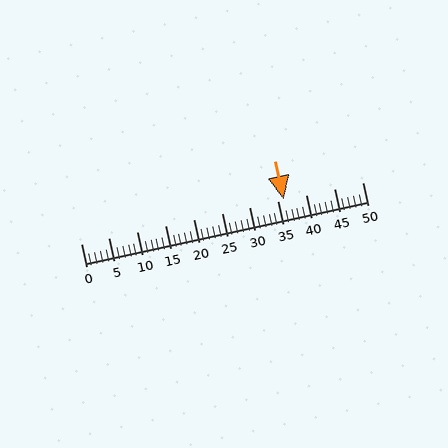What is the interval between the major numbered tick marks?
The major tick marks are spaced 5 units apart.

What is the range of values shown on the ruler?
The ruler shows values from 0 to 50.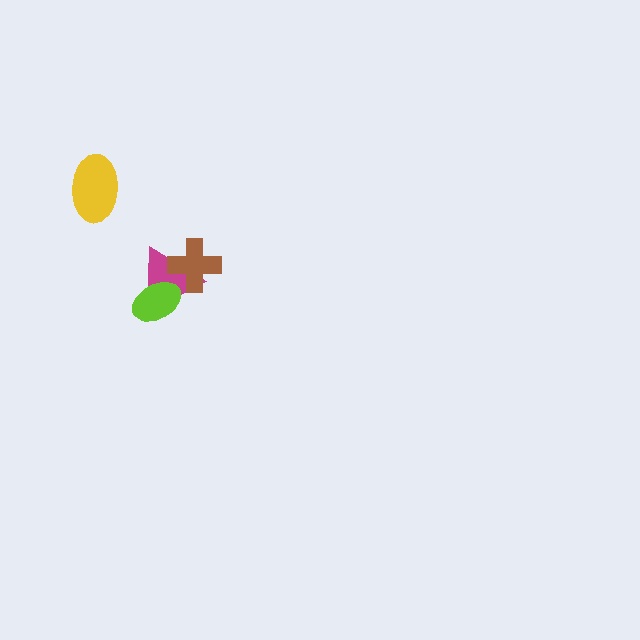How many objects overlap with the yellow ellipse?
0 objects overlap with the yellow ellipse.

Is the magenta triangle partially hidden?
Yes, it is partially covered by another shape.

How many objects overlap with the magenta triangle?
2 objects overlap with the magenta triangle.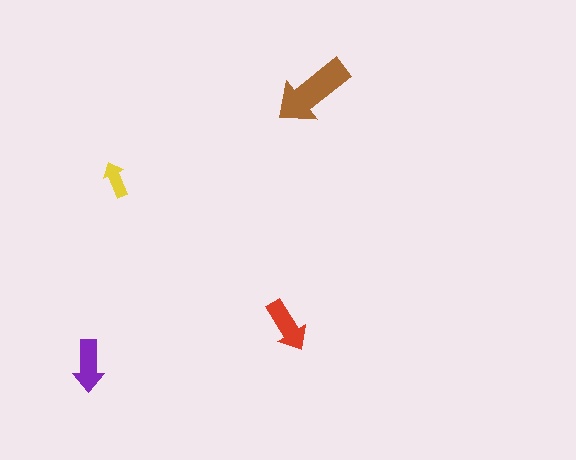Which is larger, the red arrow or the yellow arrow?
The red one.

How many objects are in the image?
There are 4 objects in the image.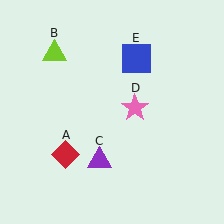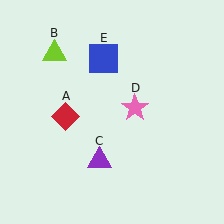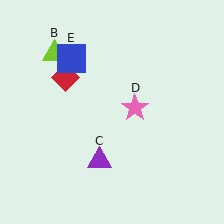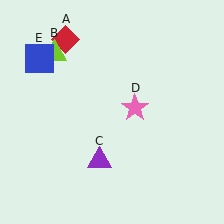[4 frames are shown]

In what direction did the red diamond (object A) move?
The red diamond (object A) moved up.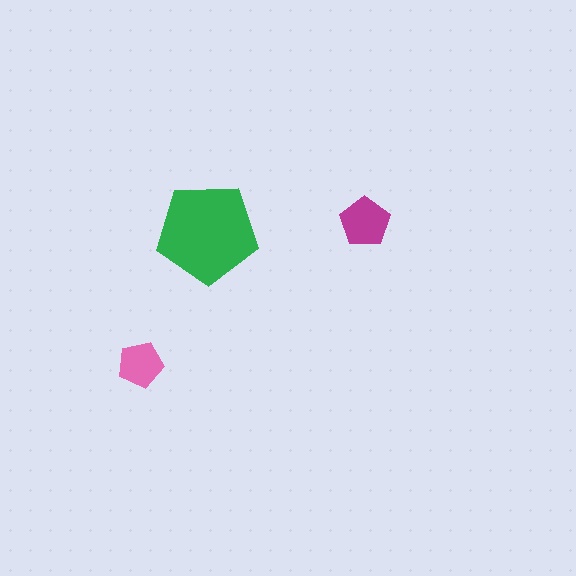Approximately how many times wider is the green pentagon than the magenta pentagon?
About 2 times wider.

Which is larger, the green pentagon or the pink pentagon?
The green one.